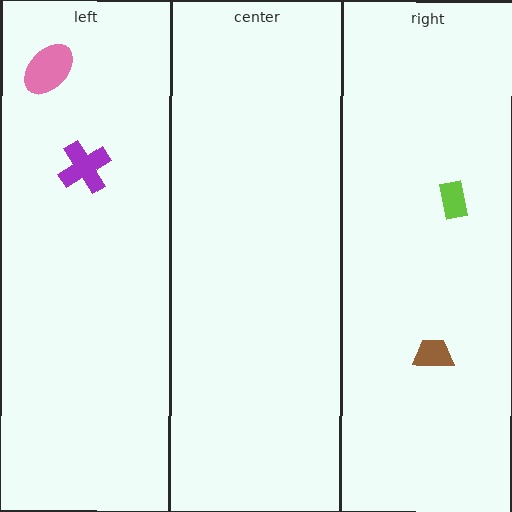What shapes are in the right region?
The brown trapezoid, the lime rectangle.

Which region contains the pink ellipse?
The left region.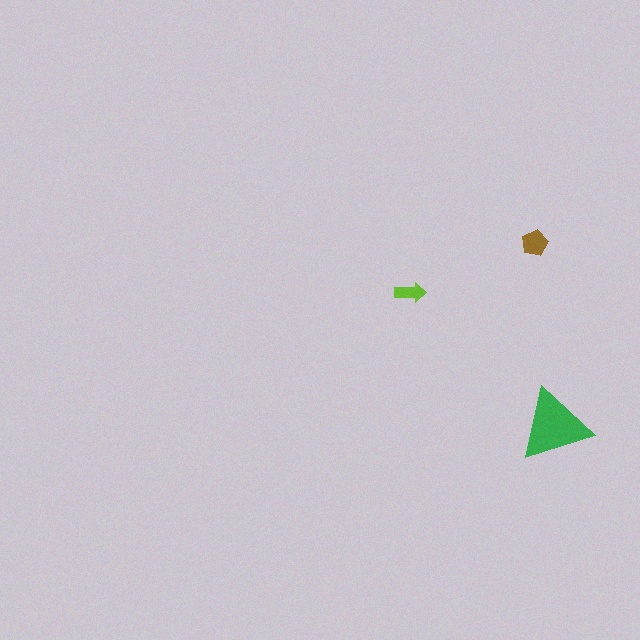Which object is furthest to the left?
The lime arrow is leftmost.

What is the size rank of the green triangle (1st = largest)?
1st.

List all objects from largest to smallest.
The green triangle, the brown pentagon, the lime arrow.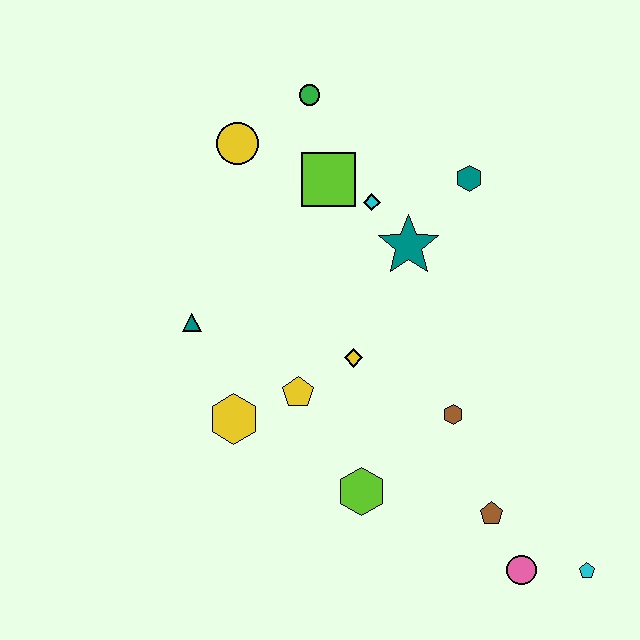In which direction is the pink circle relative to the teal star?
The pink circle is below the teal star.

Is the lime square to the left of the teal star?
Yes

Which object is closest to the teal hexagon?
The teal star is closest to the teal hexagon.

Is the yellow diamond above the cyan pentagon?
Yes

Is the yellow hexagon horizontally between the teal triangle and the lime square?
Yes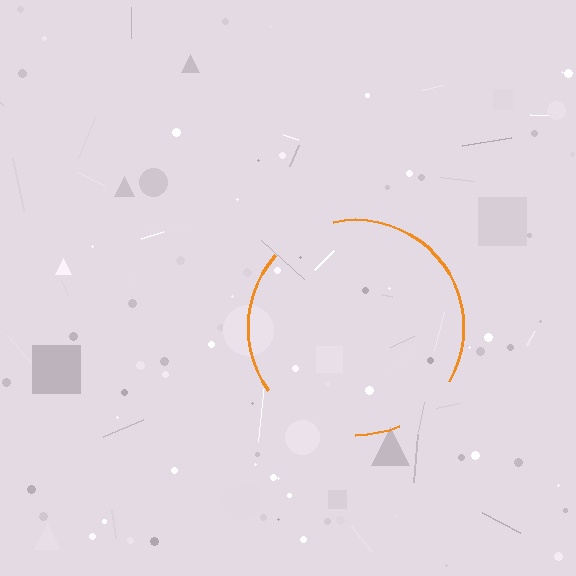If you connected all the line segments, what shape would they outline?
They would outline a circle.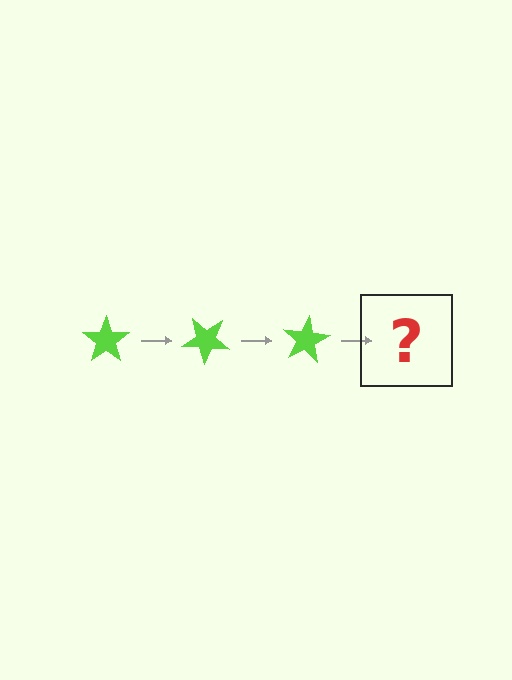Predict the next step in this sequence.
The next step is a lime star rotated 120 degrees.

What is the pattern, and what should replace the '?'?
The pattern is that the star rotates 40 degrees each step. The '?' should be a lime star rotated 120 degrees.